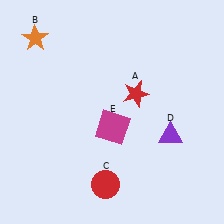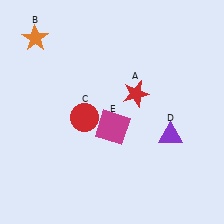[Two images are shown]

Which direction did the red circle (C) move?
The red circle (C) moved up.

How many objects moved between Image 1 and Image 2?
1 object moved between the two images.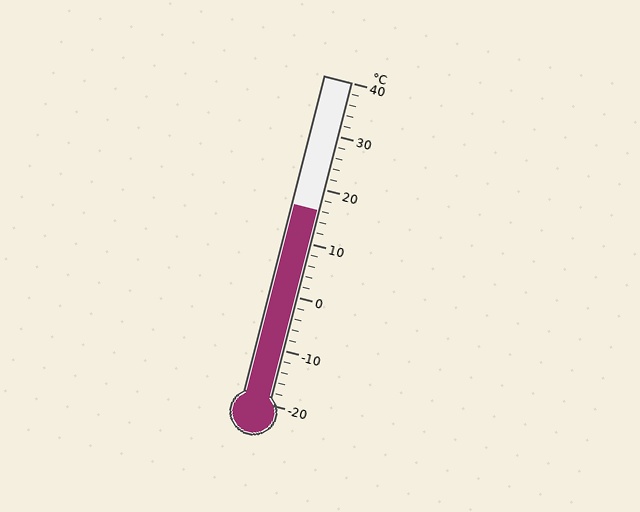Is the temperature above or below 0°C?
The temperature is above 0°C.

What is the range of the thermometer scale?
The thermometer scale ranges from -20°C to 40°C.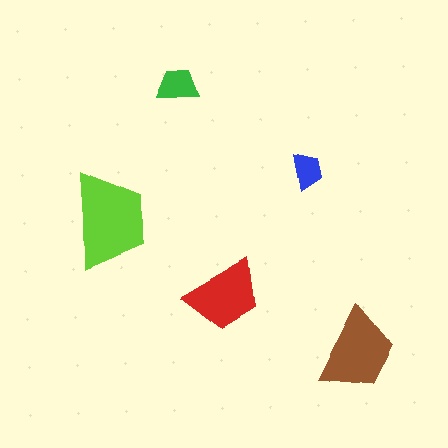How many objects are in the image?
There are 5 objects in the image.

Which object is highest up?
The green trapezoid is topmost.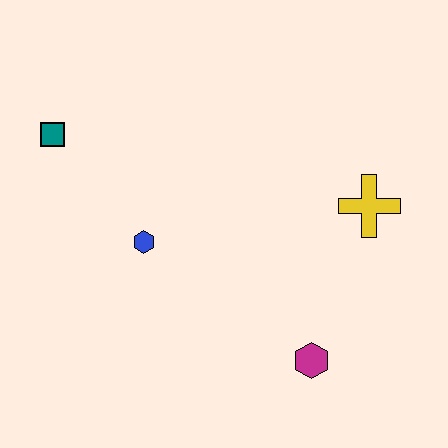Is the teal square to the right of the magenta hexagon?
No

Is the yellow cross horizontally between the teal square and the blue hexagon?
No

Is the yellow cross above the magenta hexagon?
Yes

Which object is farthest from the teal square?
The magenta hexagon is farthest from the teal square.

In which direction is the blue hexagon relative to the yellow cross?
The blue hexagon is to the left of the yellow cross.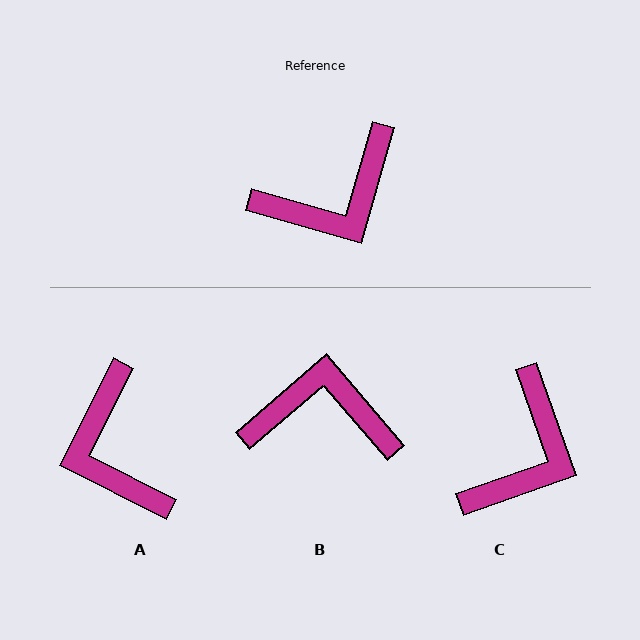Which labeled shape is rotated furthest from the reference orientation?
B, about 147 degrees away.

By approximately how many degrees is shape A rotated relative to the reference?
Approximately 101 degrees clockwise.